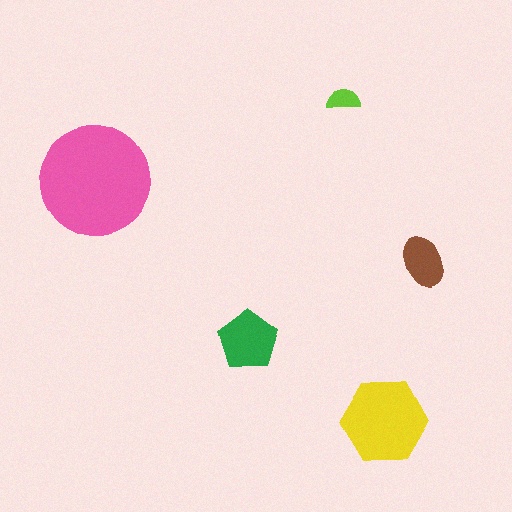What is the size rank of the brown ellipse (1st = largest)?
4th.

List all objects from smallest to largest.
The lime semicircle, the brown ellipse, the green pentagon, the yellow hexagon, the pink circle.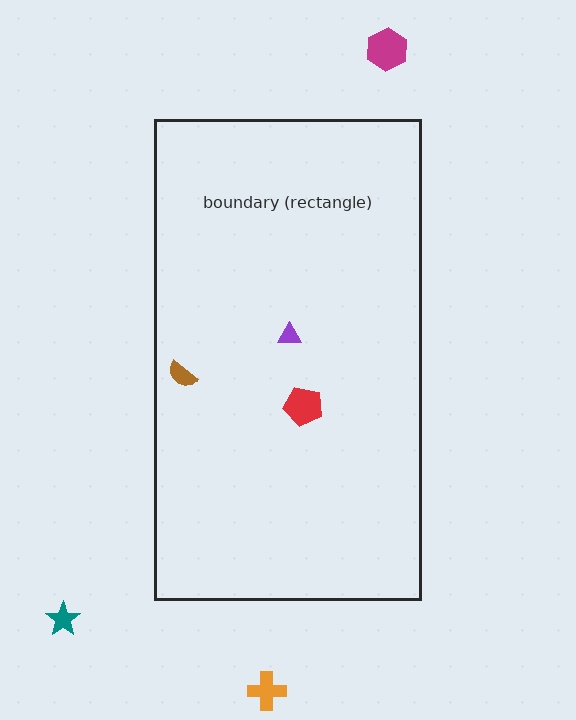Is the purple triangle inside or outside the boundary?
Inside.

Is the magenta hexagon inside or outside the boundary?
Outside.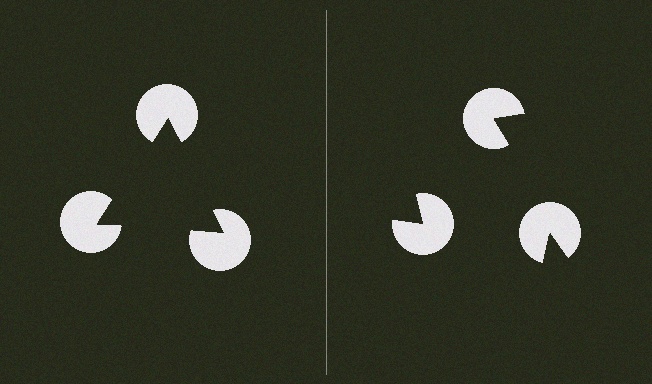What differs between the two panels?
The pac-man discs are positioned identically on both sides; only the wedge orientations differ. On the left they align to a triangle; on the right they are misaligned.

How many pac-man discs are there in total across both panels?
6 — 3 on each side.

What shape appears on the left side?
An illusory triangle.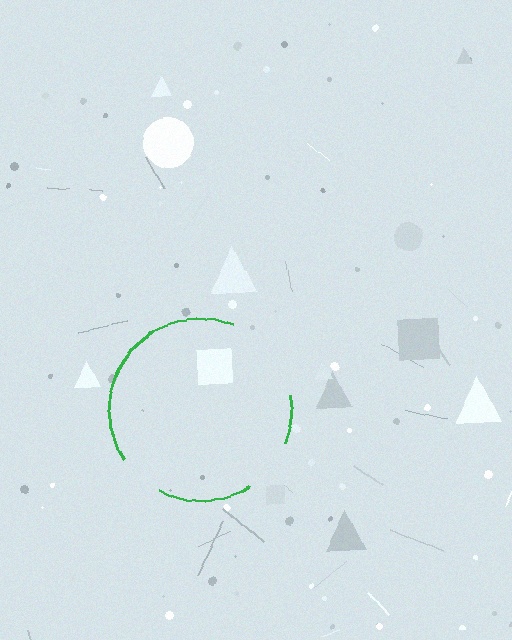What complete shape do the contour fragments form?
The contour fragments form a circle.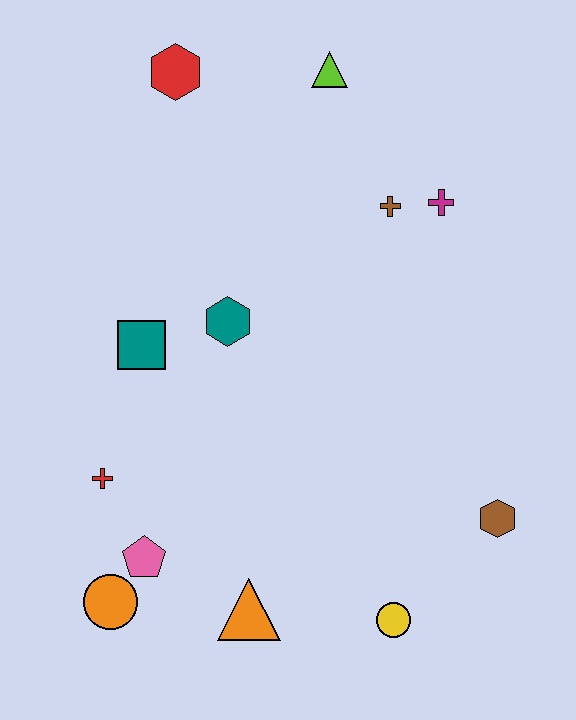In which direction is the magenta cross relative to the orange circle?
The magenta cross is above the orange circle.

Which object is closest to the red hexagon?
The lime triangle is closest to the red hexagon.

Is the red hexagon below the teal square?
No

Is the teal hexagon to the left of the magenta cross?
Yes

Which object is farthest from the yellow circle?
The red hexagon is farthest from the yellow circle.